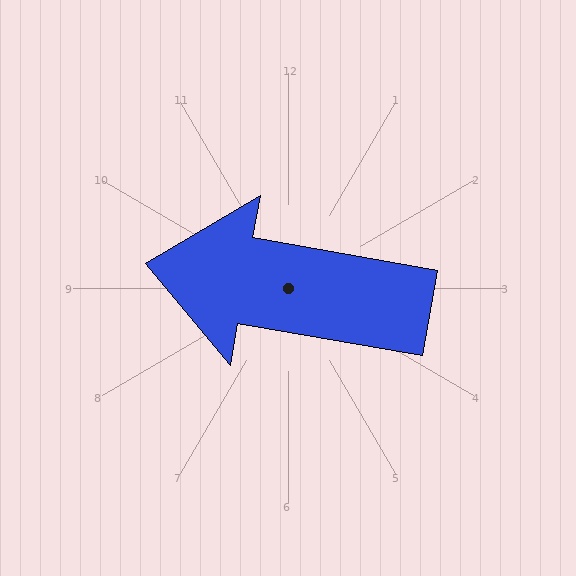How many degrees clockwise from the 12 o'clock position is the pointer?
Approximately 280 degrees.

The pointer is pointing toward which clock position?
Roughly 9 o'clock.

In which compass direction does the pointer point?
West.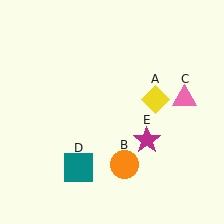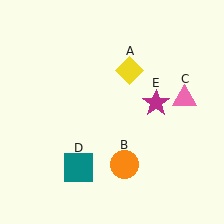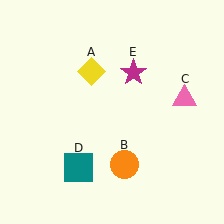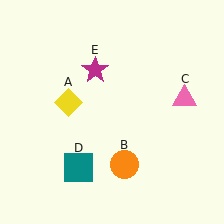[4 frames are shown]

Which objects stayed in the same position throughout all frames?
Orange circle (object B) and pink triangle (object C) and teal square (object D) remained stationary.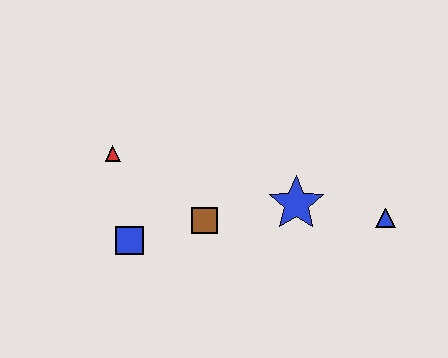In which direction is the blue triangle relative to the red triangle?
The blue triangle is to the right of the red triangle.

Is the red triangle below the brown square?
No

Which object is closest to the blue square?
The brown square is closest to the blue square.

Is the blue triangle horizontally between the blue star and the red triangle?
No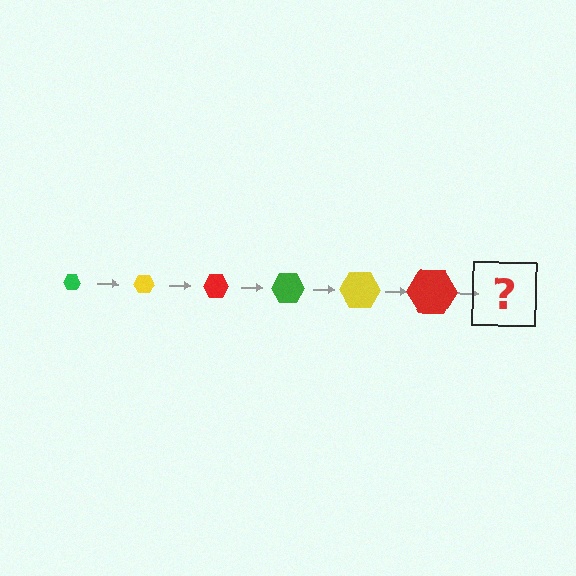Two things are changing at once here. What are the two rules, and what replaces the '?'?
The two rules are that the hexagon grows larger each step and the color cycles through green, yellow, and red. The '?' should be a green hexagon, larger than the previous one.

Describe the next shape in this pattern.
It should be a green hexagon, larger than the previous one.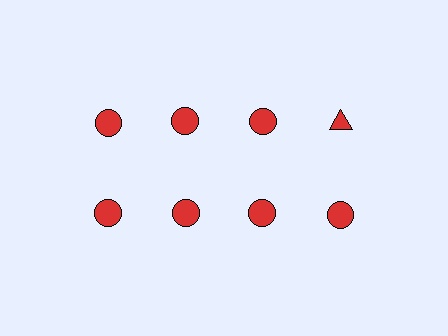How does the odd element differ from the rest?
It has a different shape: triangle instead of circle.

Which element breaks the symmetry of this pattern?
The red triangle in the top row, second from right column breaks the symmetry. All other shapes are red circles.